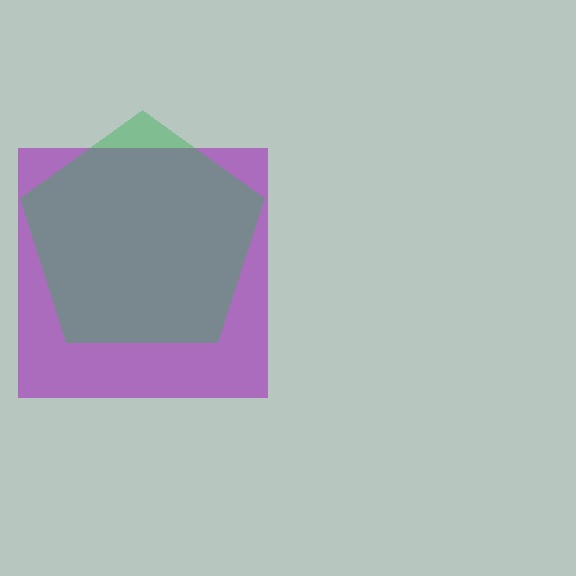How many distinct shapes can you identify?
There are 2 distinct shapes: a purple square, a green pentagon.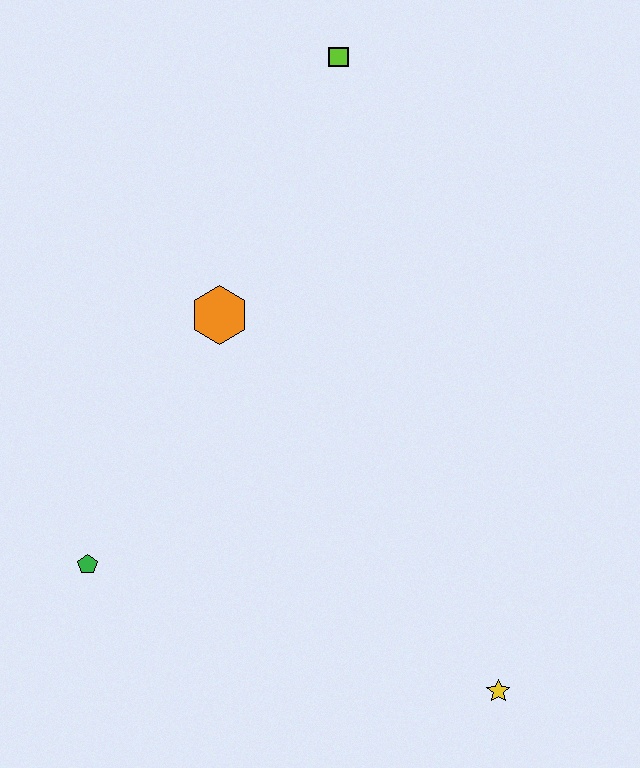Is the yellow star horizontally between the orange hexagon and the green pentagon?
No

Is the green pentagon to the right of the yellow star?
No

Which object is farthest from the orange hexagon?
The yellow star is farthest from the orange hexagon.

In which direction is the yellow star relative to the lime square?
The yellow star is below the lime square.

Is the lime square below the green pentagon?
No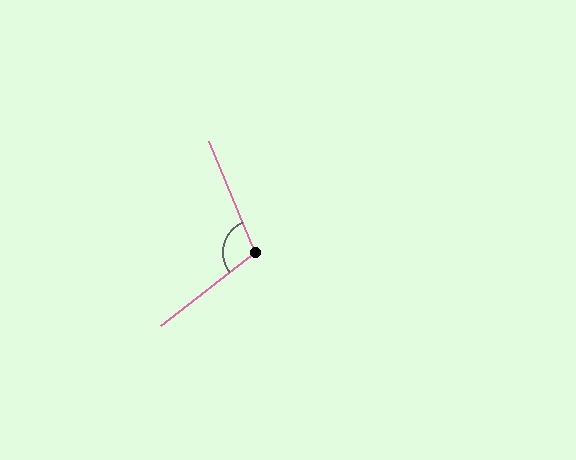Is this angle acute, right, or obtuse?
It is obtuse.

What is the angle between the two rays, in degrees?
Approximately 105 degrees.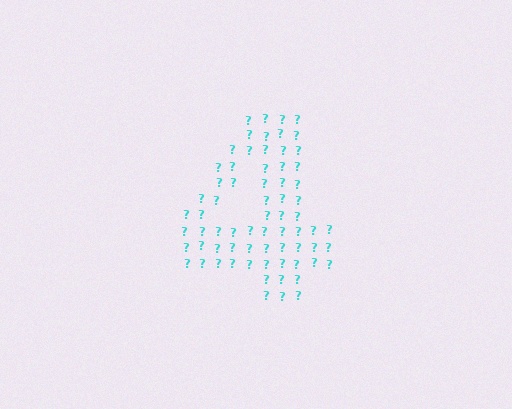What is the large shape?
The large shape is the digit 4.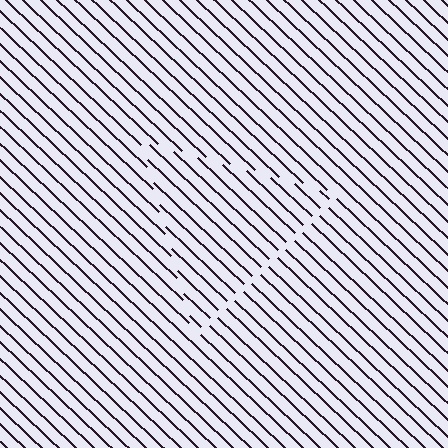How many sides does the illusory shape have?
3 sides — the line-ends trace a triangle.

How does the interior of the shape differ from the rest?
The interior of the shape contains the same grating, shifted by half a period — the contour is defined by the phase discontinuity where line-ends from the inner and outer gratings abut.